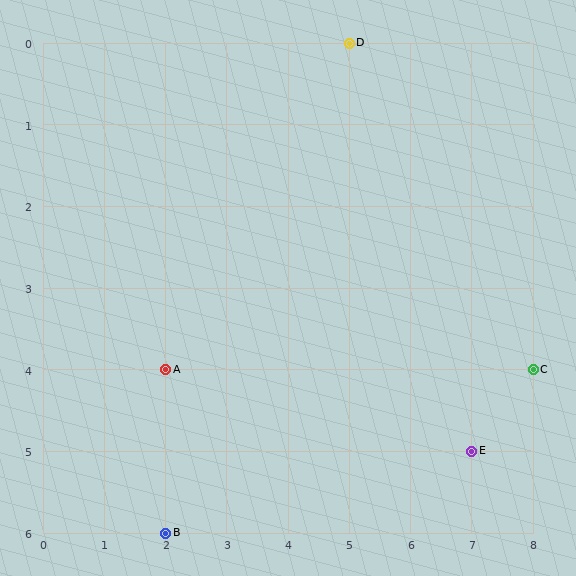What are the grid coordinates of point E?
Point E is at grid coordinates (7, 5).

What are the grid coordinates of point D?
Point D is at grid coordinates (5, 0).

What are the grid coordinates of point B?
Point B is at grid coordinates (2, 6).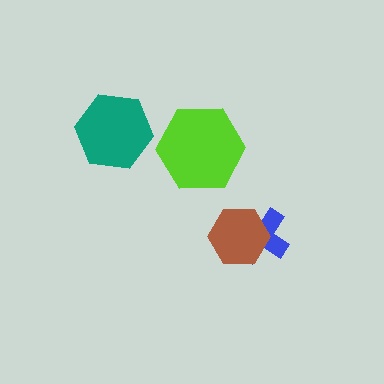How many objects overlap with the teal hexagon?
0 objects overlap with the teal hexagon.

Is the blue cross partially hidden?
Yes, it is partially covered by another shape.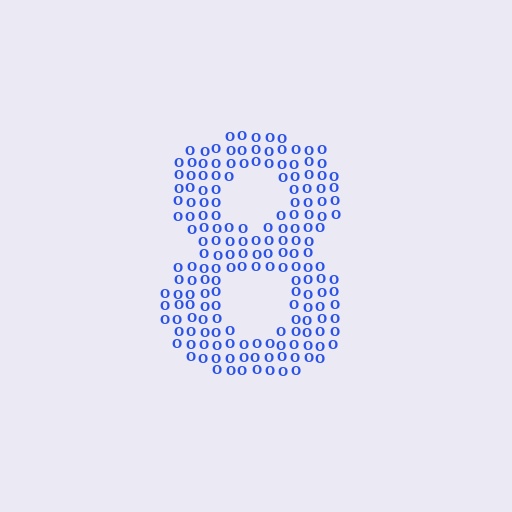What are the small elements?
The small elements are letter O's.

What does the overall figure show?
The overall figure shows the digit 8.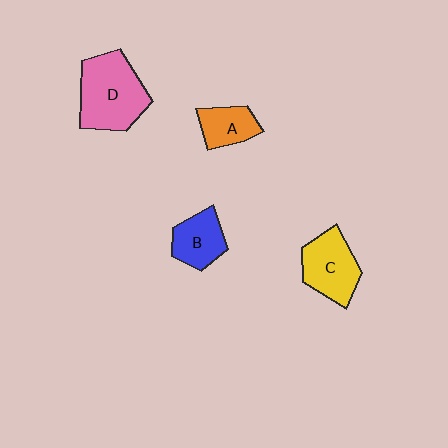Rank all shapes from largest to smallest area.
From largest to smallest: D (pink), C (yellow), B (blue), A (orange).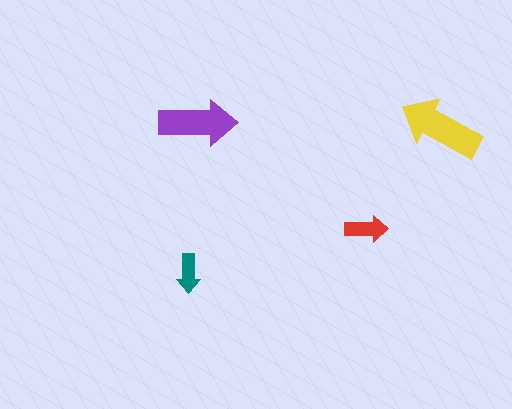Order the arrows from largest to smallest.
the yellow one, the purple one, the red one, the teal one.